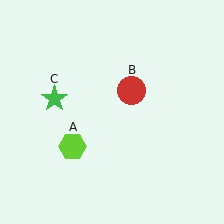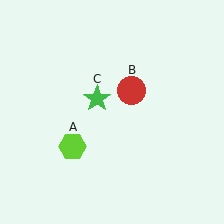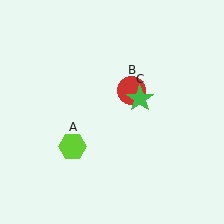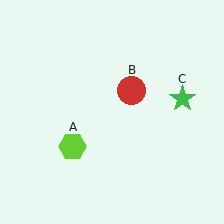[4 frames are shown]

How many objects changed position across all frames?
1 object changed position: green star (object C).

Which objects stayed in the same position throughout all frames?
Lime hexagon (object A) and red circle (object B) remained stationary.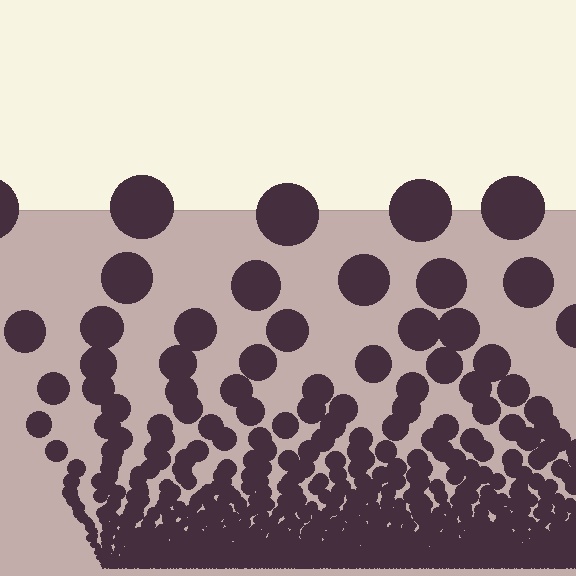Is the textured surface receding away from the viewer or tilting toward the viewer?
The surface appears to tilt toward the viewer. Texture elements get larger and sparser toward the top.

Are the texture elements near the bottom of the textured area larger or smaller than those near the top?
Smaller. The gradient is inverted — elements near the bottom are smaller and denser.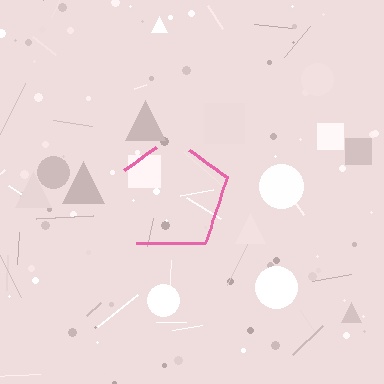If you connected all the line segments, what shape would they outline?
They would outline a pentagon.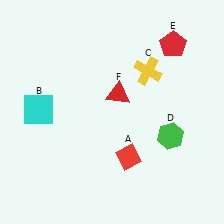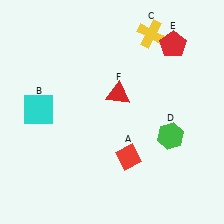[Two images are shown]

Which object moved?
The yellow cross (C) moved up.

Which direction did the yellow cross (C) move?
The yellow cross (C) moved up.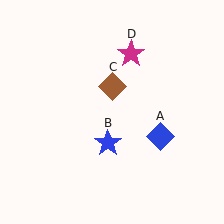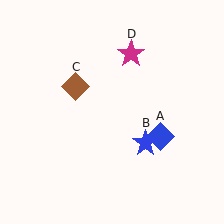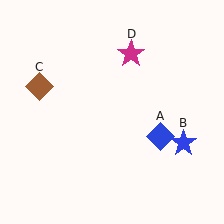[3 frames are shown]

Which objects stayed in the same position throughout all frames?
Blue diamond (object A) and magenta star (object D) remained stationary.